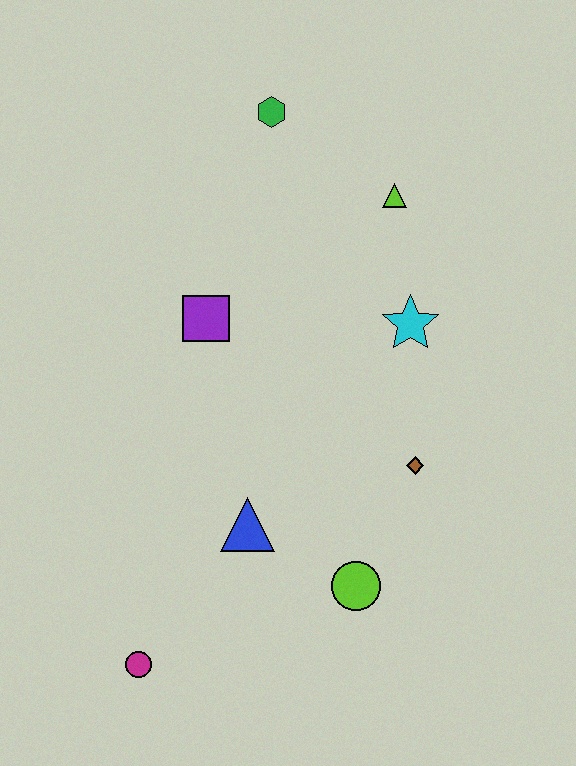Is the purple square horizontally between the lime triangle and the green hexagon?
No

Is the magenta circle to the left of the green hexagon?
Yes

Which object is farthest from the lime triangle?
The magenta circle is farthest from the lime triangle.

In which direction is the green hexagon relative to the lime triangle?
The green hexagon is to the left of the lime triangle.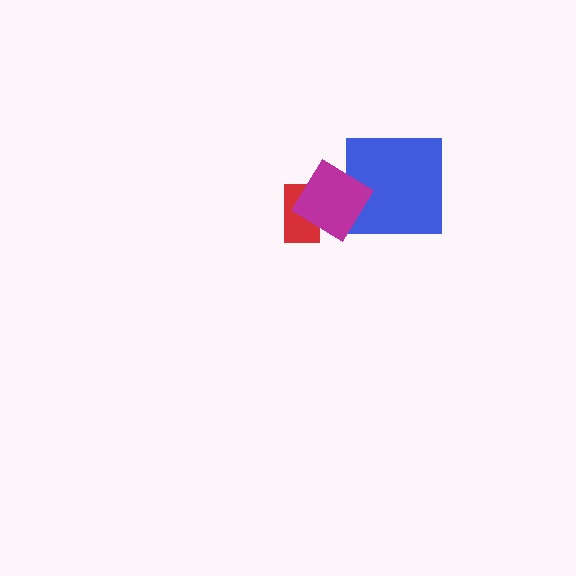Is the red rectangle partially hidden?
Yes, it is partially covered by another shape.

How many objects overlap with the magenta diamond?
2 objects overlap with the magenta diamond.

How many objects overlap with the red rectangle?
1 object overlaps with the red rectangle.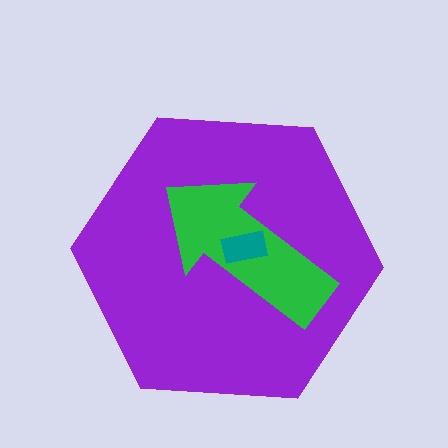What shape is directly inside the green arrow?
The teal rectangle.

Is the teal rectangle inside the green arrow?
Yes.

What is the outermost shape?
The purple hexagon.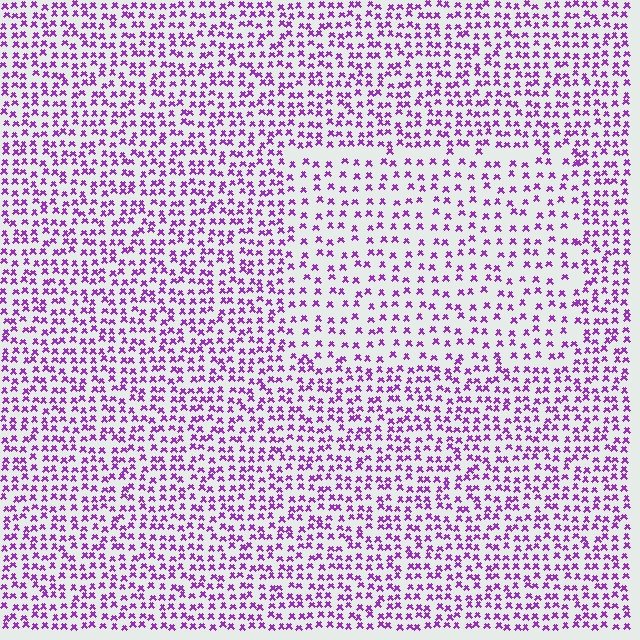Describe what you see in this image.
The image contains small purple elements arranged at two different densities. A rectangle-shaped region is visible where the elements are less densely packed than the surrounding area.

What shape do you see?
I see a rectangle.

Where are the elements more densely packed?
The elements are more densely packed outside the rectangle boundary.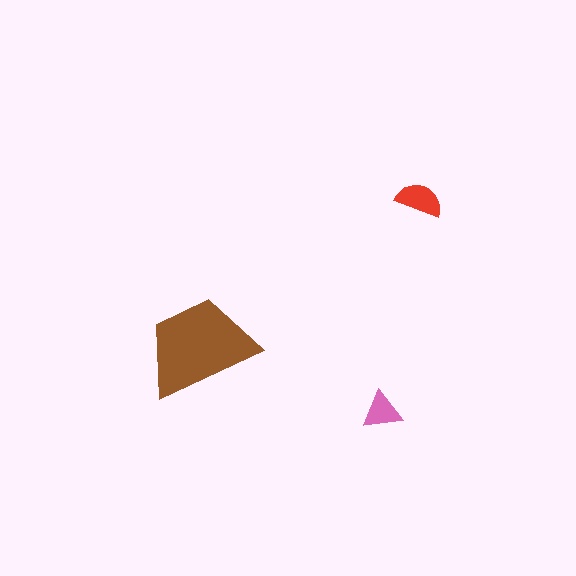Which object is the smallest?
The pink triangle.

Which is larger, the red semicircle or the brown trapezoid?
The brown trapezoid.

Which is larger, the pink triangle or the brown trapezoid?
The brown trapezoid.